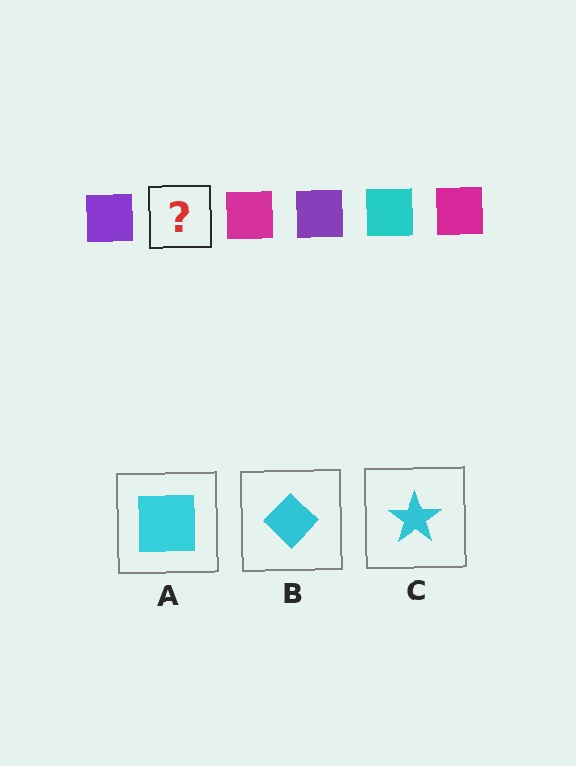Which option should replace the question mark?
Option A.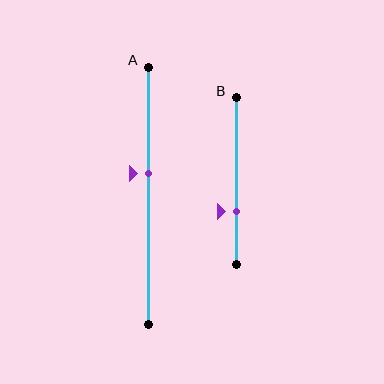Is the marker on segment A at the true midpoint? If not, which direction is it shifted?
No, the marker on segment A is shifted upward by about 9% of the segment length.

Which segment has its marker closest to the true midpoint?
Segment A has its marker closest to the true midpoint.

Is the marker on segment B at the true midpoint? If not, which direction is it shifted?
No, the marker on segment B is shifted downward by about 18% of the segment length.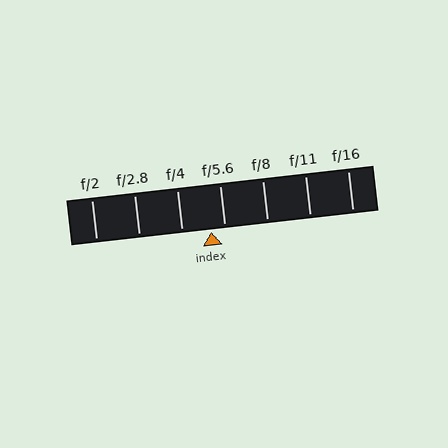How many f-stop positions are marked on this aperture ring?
There are 7 f-stop positions marked.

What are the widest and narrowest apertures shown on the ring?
The widest aperture shown is f/2 and the narrowest is f/16.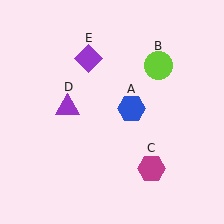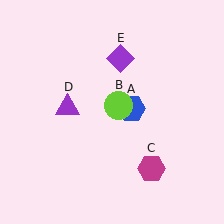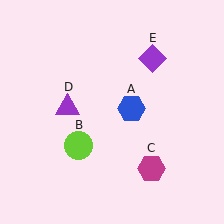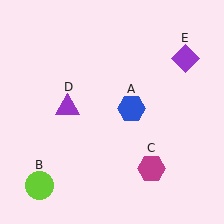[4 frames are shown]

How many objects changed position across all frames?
2 objects changed position: lime circle (object B), purple diamond (object E).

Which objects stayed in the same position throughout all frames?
Blue hexagon (object A) and magenta hexagon (object C) and purple triangle (object D) remained stationary.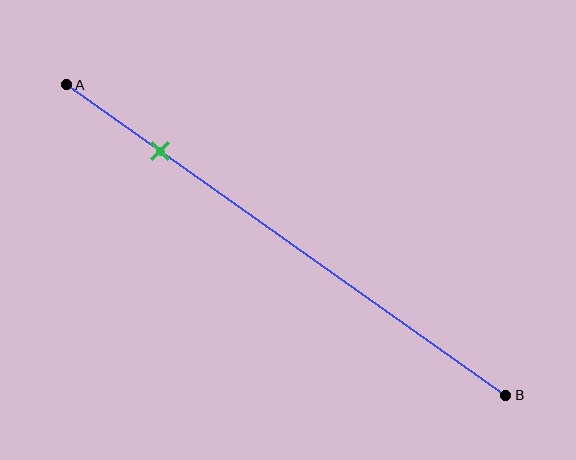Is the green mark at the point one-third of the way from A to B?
No, the mark is at about 20% from A, not at the 33% one-third point.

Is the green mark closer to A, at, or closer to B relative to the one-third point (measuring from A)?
The green mark is closer to point A than the one-third point of segment AB.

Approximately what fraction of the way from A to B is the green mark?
The green mark is approximately 20% of the way from A to B.